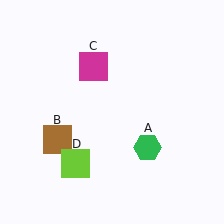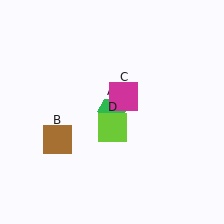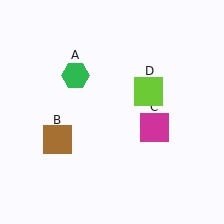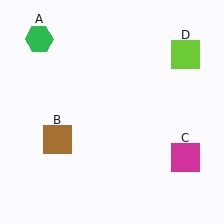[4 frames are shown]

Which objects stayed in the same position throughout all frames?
Brown square (object B) remained stationary.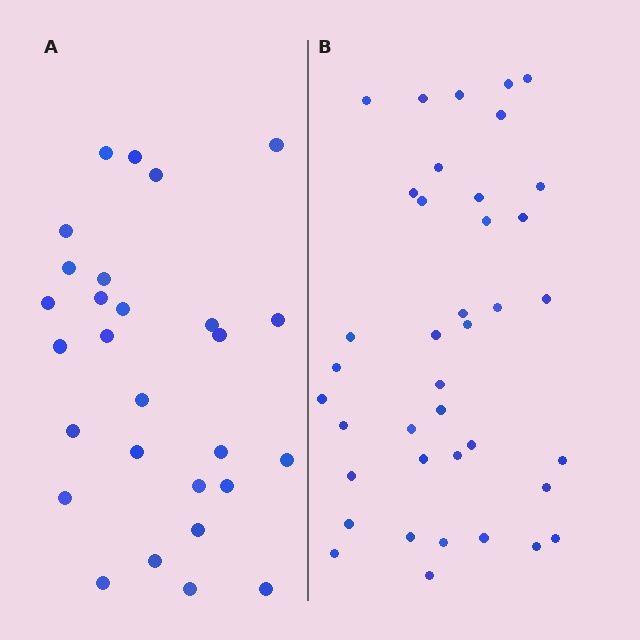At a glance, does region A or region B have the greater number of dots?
Region B (the right region) has more dots.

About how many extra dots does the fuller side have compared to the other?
Region B has roughly 12 or so more dots than region A.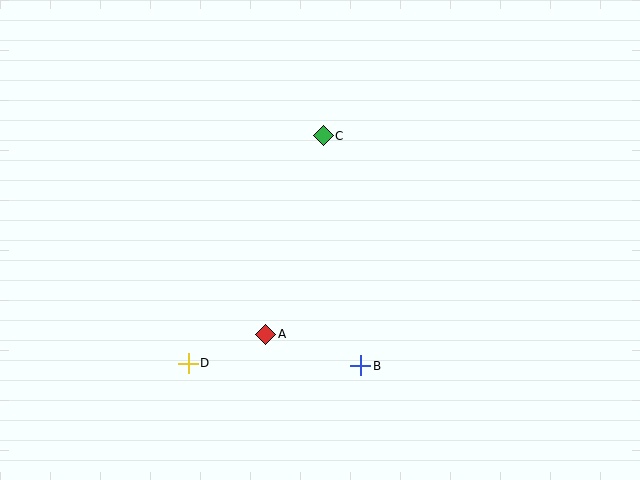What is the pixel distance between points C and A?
The distance between C and A is 207 pixels.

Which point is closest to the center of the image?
Point C at (323, 136) is closest to the center.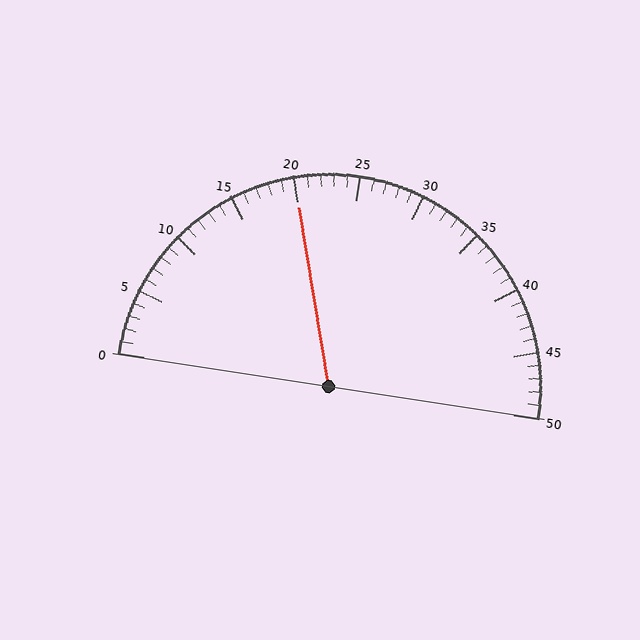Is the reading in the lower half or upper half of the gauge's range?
The reading is in the lower half of the range (0 to 50).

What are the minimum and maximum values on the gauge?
The gauge ranges from 0 to 50.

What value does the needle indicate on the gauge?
The needle indicates approximately 20.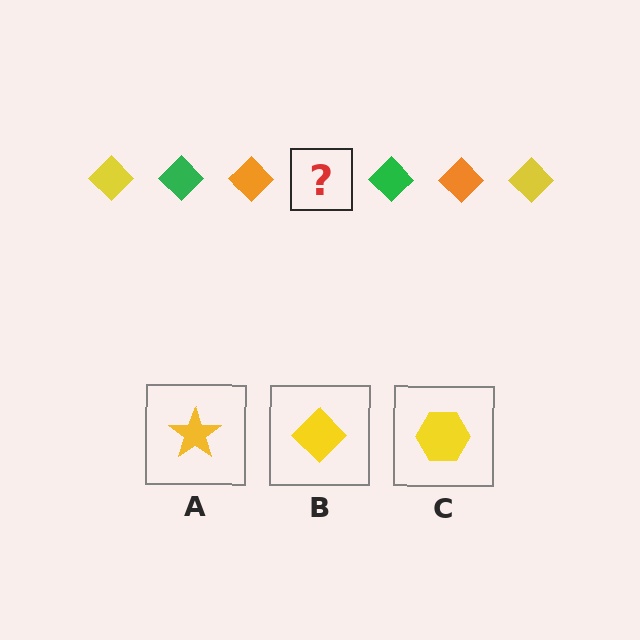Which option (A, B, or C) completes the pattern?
B.